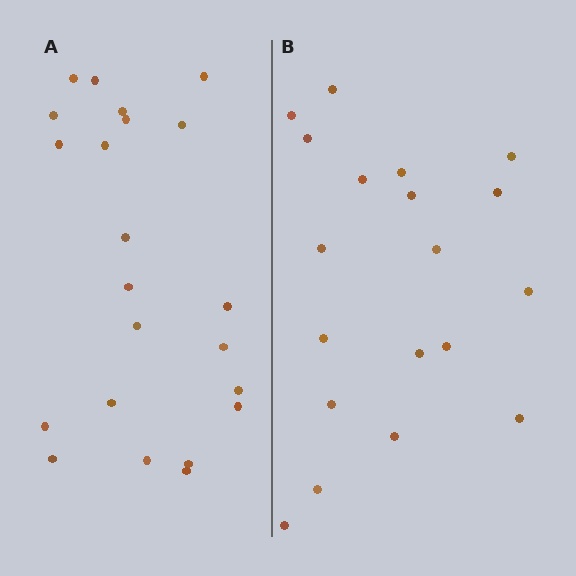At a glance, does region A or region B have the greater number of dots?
Region A (the left region) has more dots.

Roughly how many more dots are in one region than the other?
Region A has just a few more — roughly 2 or 3 more dots than region B.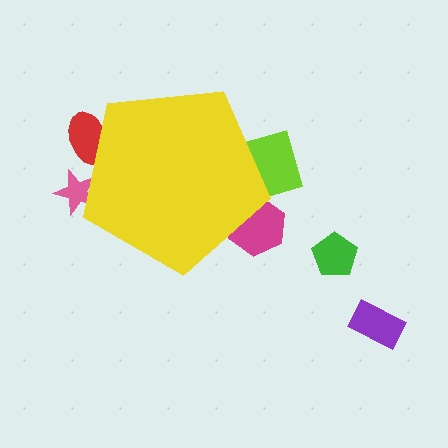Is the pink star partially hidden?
Yes, the pink star is partially hidden behind the yellow pentagon.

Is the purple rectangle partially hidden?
No, the purple rectangle is fully visible.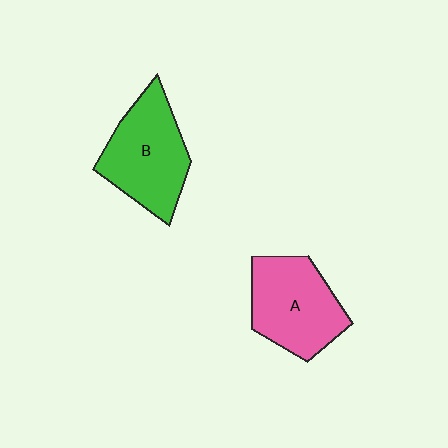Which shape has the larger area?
Shape B (green).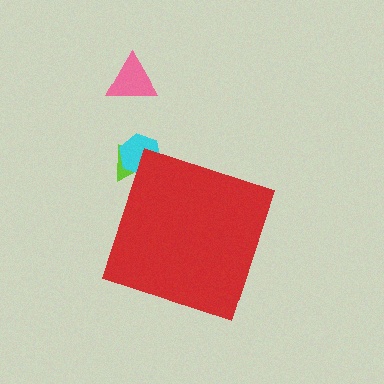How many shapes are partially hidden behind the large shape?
2 shapes are partially hidden.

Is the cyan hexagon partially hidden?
Yes, the cyan hexagon is partially hidden behind the red diamond.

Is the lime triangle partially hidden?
Yes, the lime triangle is partially hidden behind the red diamond.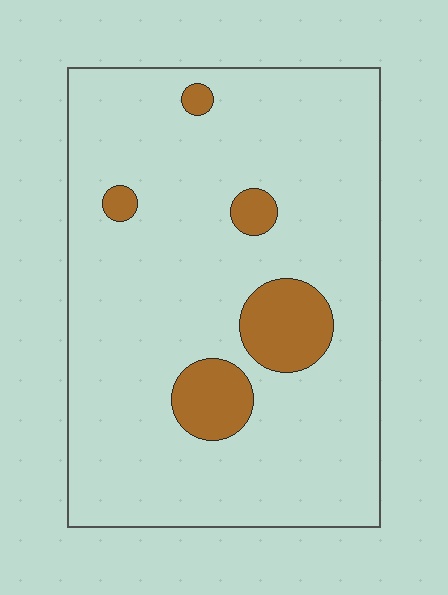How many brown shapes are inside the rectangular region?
5.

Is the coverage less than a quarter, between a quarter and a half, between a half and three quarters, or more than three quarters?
Less than a quarter.